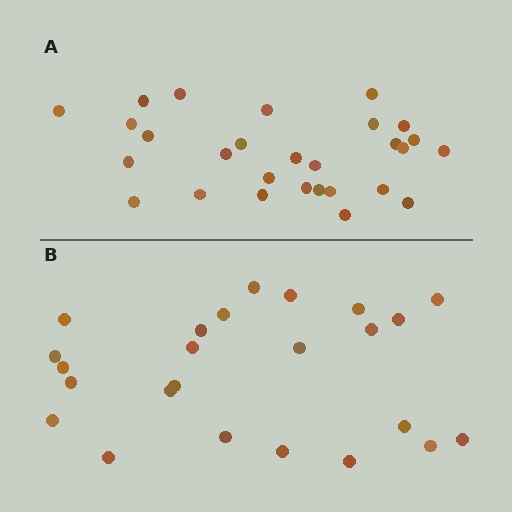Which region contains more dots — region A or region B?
Region A (the top region) has more dots.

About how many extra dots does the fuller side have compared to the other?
Region A has about 4 more dots than region B.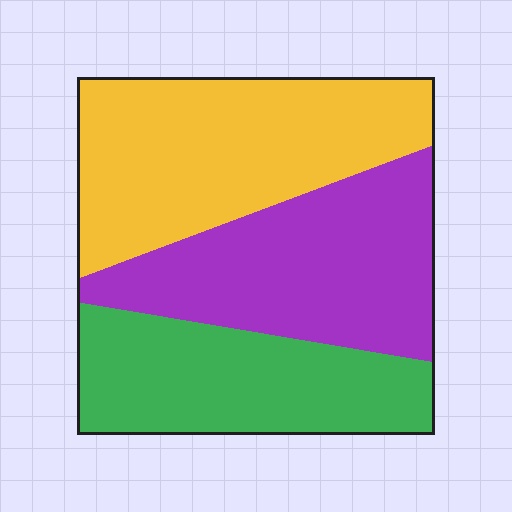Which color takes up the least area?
Green, at roughly 30%.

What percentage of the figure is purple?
Purple covers about 35% of the figure.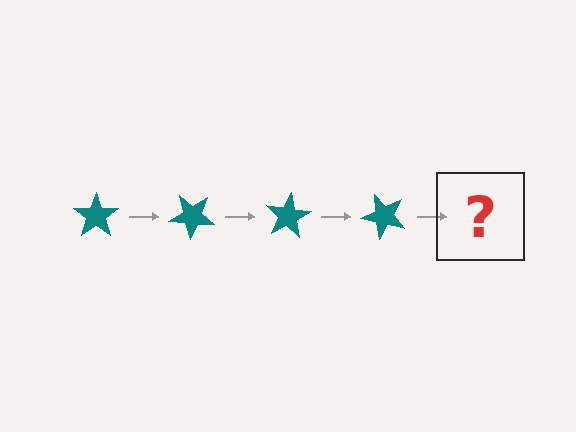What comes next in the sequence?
The next element should be a teal star rotated 160 degrees.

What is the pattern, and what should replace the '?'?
The pattern is that the star rotates 40 degrees each step. The '?' should be a teal star rotated 160 degrees.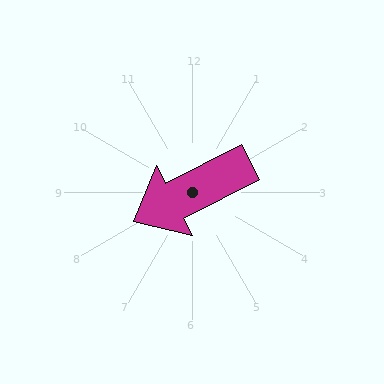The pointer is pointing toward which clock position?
Roughly 8 o'clock.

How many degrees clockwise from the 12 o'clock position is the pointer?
Approximately 243 degrees.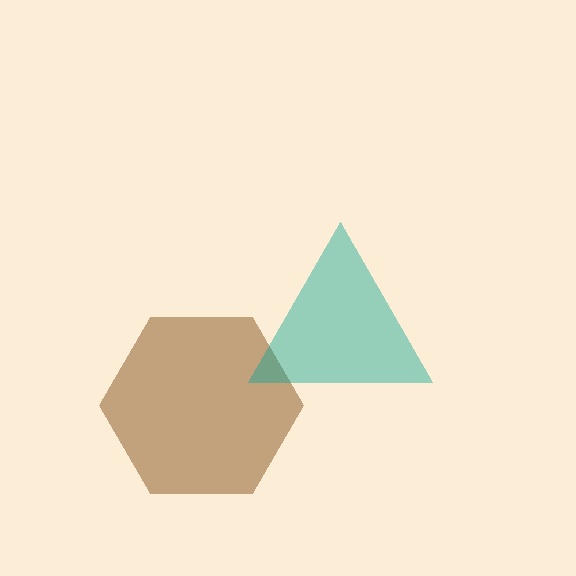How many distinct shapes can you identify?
There are 2 distinct shapes: a brown hexagon, a teal triangle.